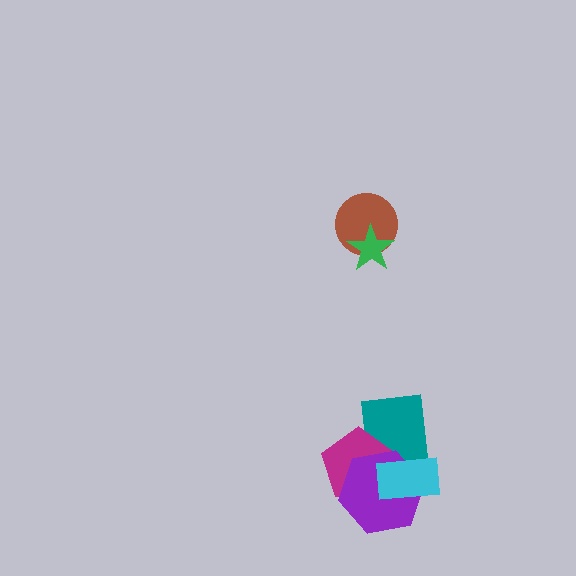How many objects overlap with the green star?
1 object overlaps with the green star.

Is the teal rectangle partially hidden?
Yes, it is partially covered by another shape.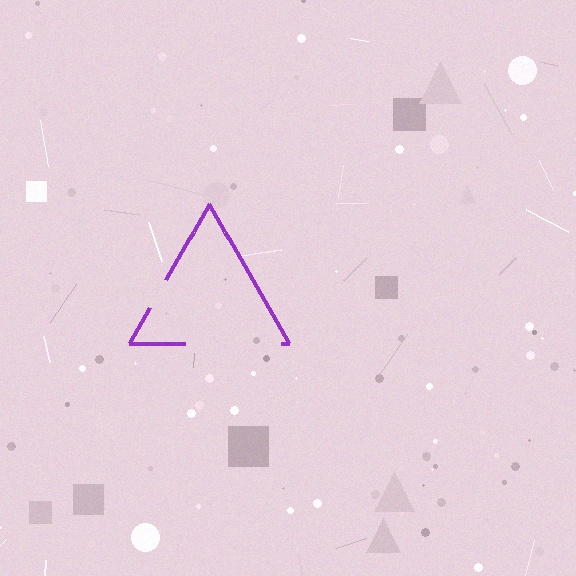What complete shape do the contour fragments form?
The contour fragments form a triangle.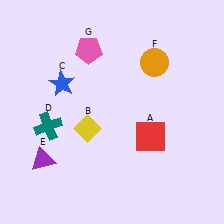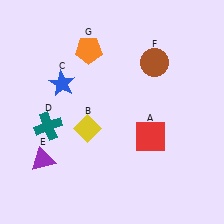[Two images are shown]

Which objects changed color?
F changed from orange to brown. G changed from pink to orange.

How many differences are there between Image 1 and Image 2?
There are 2 differences between the two images.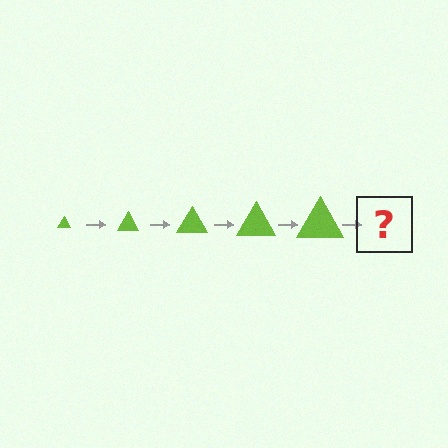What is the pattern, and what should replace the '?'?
The pattern is that the triangle gets progressively larger each step. The '?' should be a lime triangle, larger than the previous one.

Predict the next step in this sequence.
The next step is a lime triangle, larger than the previous one.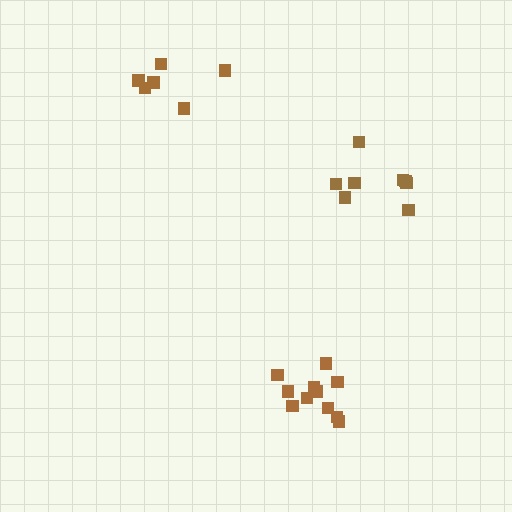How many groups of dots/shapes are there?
There are 3 groups.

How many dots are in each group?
Group 1: 6 dots, Group 2: 8 dots, Group 3: 11 dots (25 total).